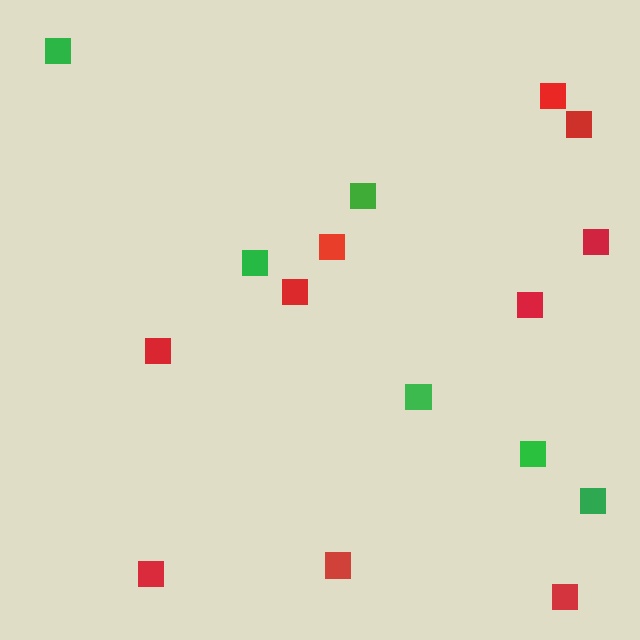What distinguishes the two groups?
There are 2 groups: one group of green squares (6) and one group of red squares (10).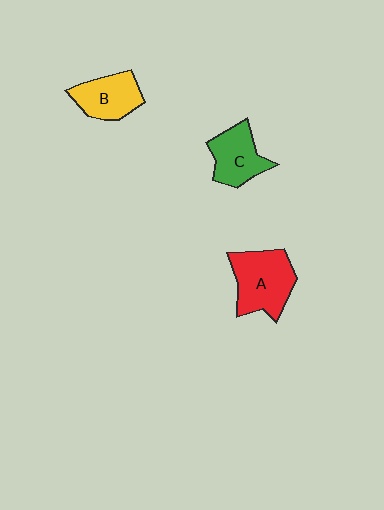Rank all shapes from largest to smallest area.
From largest to smallest: A (red), C (green), B (yellow).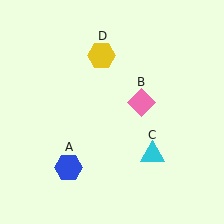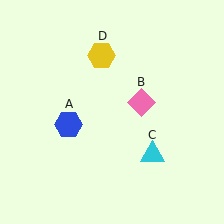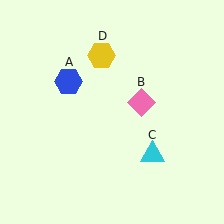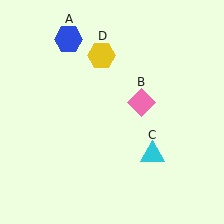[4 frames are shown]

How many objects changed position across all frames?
1 object changed position: blue hexagon (object A).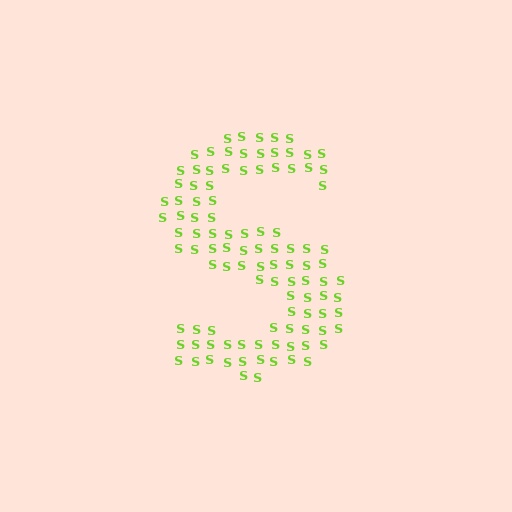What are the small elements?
The small elements are letter S's.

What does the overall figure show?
The overall figure shows the letter S.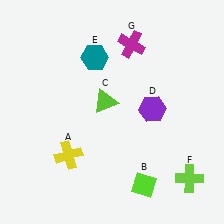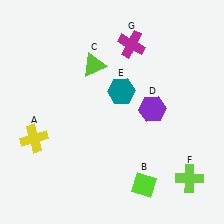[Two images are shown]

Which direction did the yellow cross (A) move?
The yellow cross (A) moved left.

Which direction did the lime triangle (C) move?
The lime triangle (C) moved up.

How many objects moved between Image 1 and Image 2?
3 objects moved between the two images.